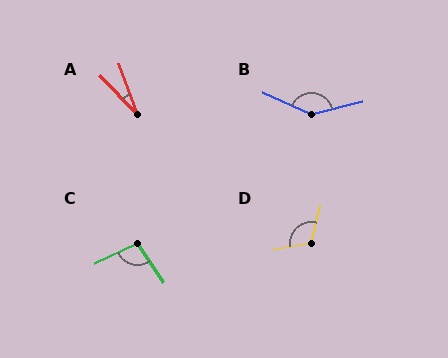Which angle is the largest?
B, at approximately 142 degrees.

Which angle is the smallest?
A, at approximately 23 degrees.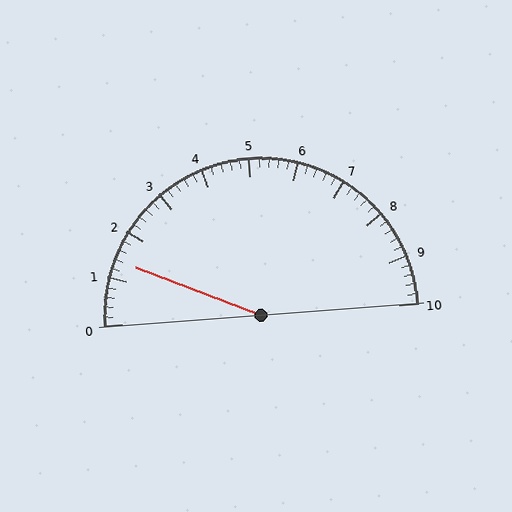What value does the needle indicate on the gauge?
The needle indicates approximately 1.4.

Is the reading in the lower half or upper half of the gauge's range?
The reading is in the lower half of the range (0 to 10).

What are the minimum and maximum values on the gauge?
The gauge ranges from 0 to 10.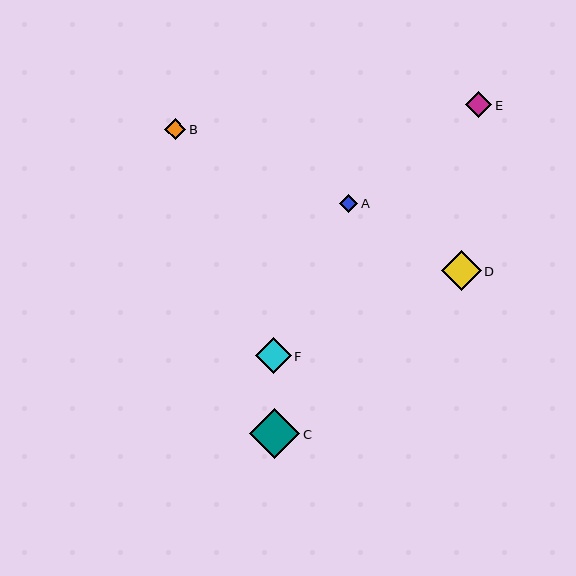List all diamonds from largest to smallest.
From largest to smallest: C, D, F, E, B, A.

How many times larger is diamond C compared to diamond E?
Diamond C is approximately 1.9 times the size of diamond E.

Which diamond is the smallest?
Diamond A is the smallest with a size of approximately 19 pixels.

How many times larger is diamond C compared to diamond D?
Diamond C is approximately 1.2 times the size of diamond D.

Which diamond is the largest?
Diamond C is the largest with a size of approximately 50 pixels.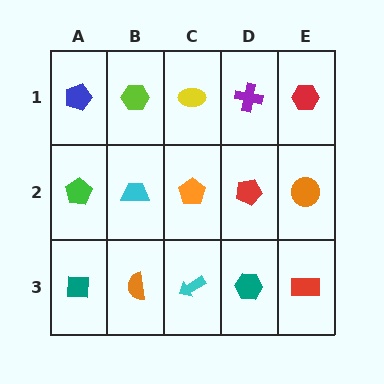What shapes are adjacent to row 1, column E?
An orange circle (row 2, column E), a purple cross (row 1, column D).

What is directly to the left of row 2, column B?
A green pentagon.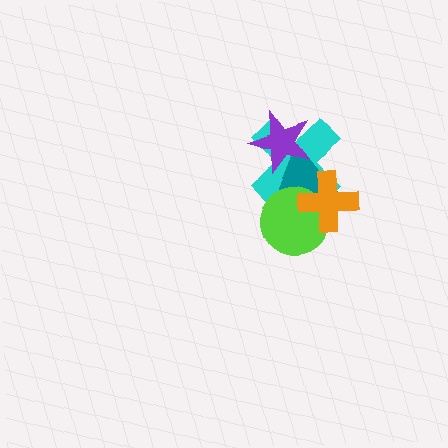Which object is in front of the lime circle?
The orange cross is in front of the lime circle.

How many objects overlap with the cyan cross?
4 objects overlap with the cyan cross.